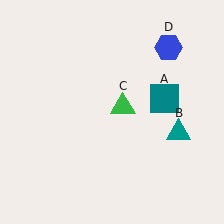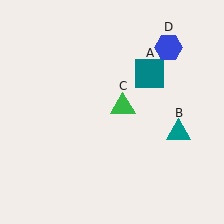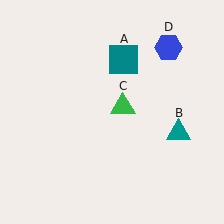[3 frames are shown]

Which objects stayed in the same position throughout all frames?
Teal triangle (object B) and green triangle (object C) and blue hexagon (object D) remained stationary.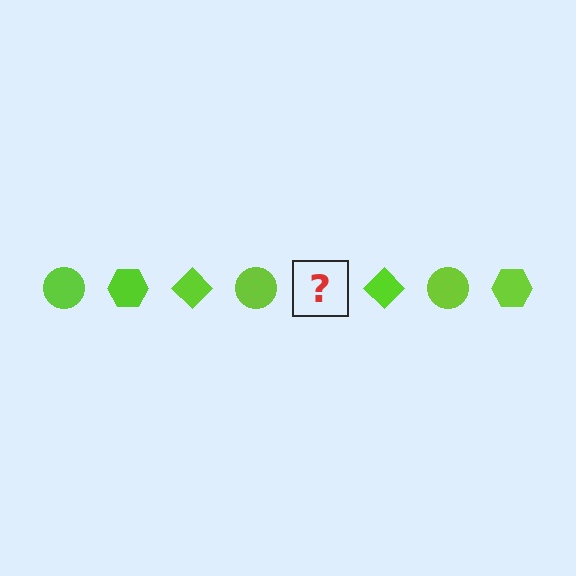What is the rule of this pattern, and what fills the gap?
The rule is that the pattern cycles through circle, hexagon, diamond shapes in lime. The gap should be filled with a lime hexagon.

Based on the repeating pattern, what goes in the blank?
The blank should be a lime hexagon.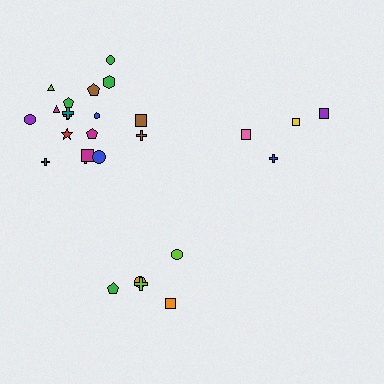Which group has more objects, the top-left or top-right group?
The top-left group.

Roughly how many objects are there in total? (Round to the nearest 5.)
Roughly 25 objects in total.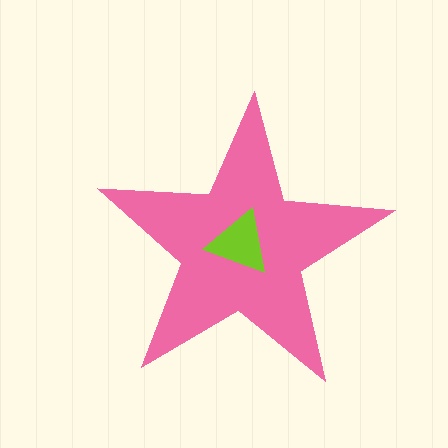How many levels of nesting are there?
2.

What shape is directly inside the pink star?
The lime triangle.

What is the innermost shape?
The lime triangle.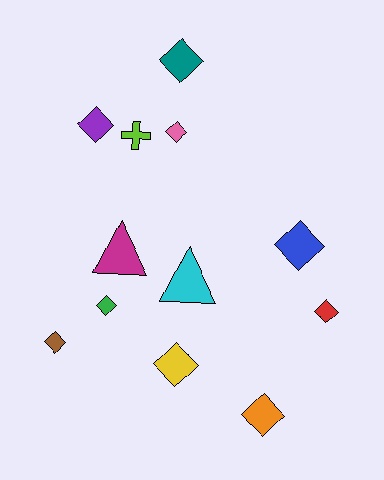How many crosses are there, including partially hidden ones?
There is 1 cross.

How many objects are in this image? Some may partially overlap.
There are 12 objects.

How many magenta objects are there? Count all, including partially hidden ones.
There is 1 magenta object.